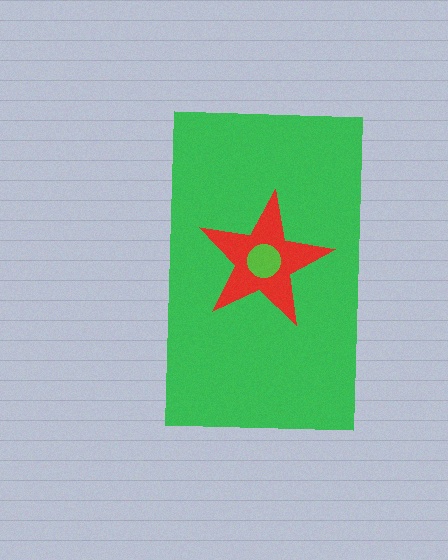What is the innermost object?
The lime circle.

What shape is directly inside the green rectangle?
The red star.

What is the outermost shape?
The green rectangle.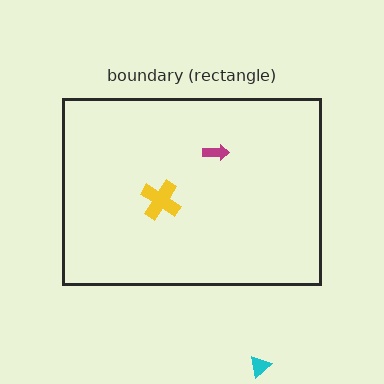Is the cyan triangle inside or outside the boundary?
Outside.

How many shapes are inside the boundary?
2 inside, 1 outside.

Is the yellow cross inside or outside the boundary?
Inside.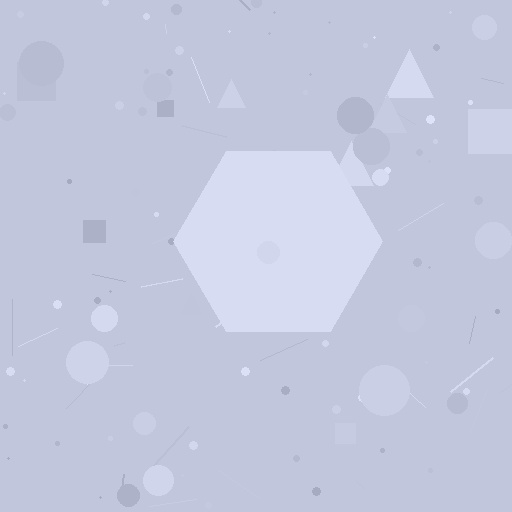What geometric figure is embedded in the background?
A hexagon is embedded in the background.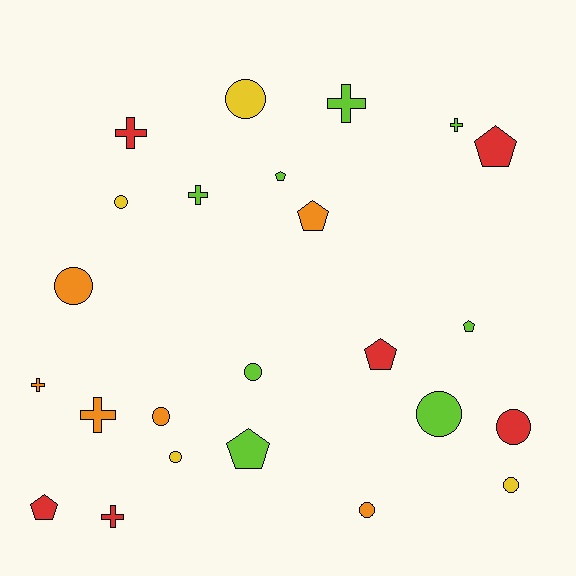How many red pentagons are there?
There are 3 red pentagons.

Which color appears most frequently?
Lime, with 8 objects.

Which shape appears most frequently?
Circle, with 10 objects.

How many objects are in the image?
There are 24 objects.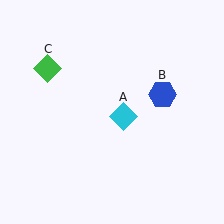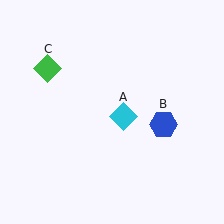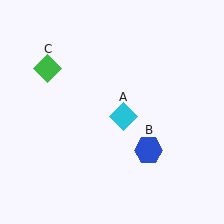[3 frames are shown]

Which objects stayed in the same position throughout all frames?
Cyan diamond (object A) and green diamond (object C) remained stationary.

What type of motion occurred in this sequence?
The blue hexagon (object B) rotated clockwise around the center of the scene.